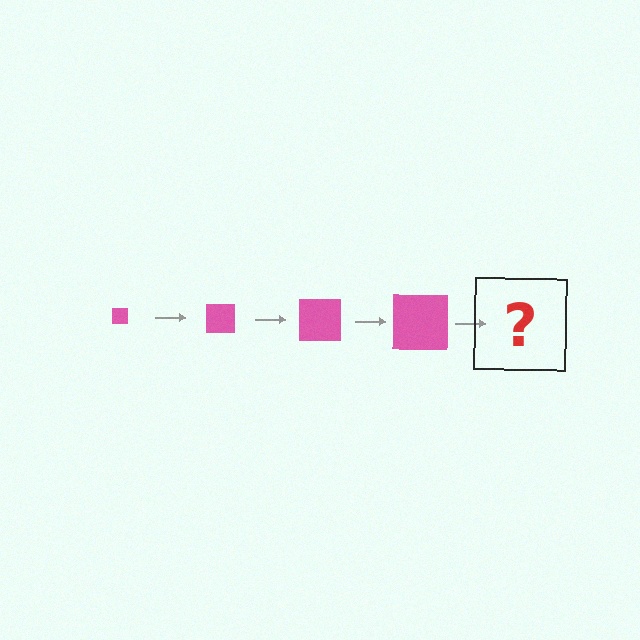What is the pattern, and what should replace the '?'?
The pattern is that the square gets progressively larger each step. The '?' should be a pink square, larger than the previous one.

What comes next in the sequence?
The next element should be a pink square, larger than the previous one.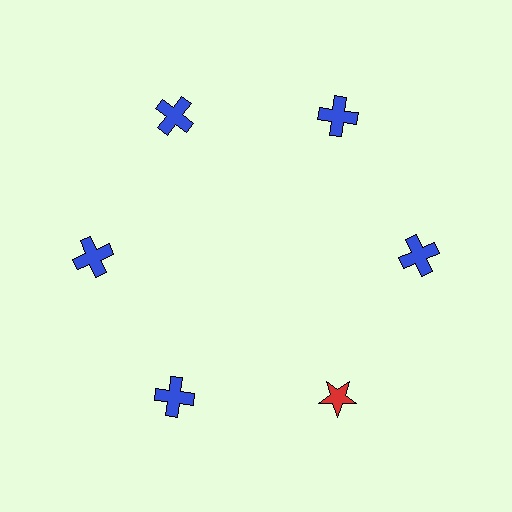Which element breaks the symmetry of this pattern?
The red star at roughly the 5 o'clock position breaks the symmetry. All other shapes are blue crosses.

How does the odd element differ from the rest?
It differs in both color (red instead of blue) and shape (star instead of cross).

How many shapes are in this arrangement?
There are 6 shapes arranged in a ring pattern.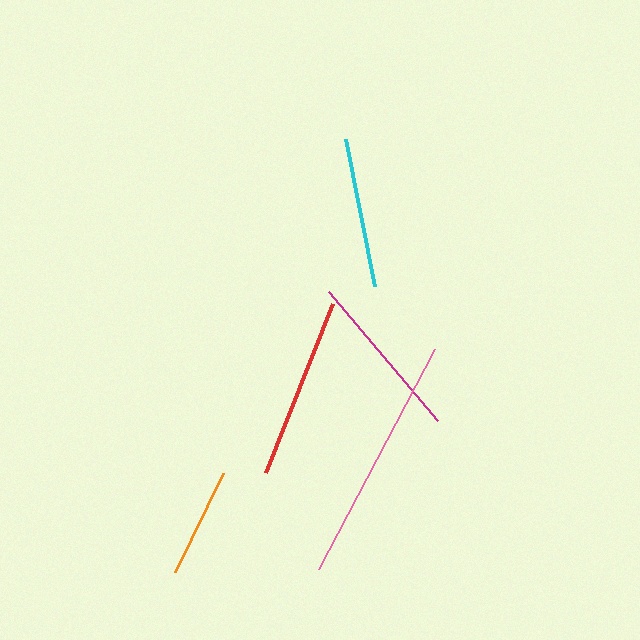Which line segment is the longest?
The pink line is the longest at approximately 249 pixels.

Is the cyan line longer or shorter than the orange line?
The cyan line is longer than the orange line.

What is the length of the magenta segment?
The magenta segment is approximately 169 pixels long.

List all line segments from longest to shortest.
From longest to shortest: pink, red, magenta, cyan, orange.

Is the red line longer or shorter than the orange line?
The red line is longer than the orange line.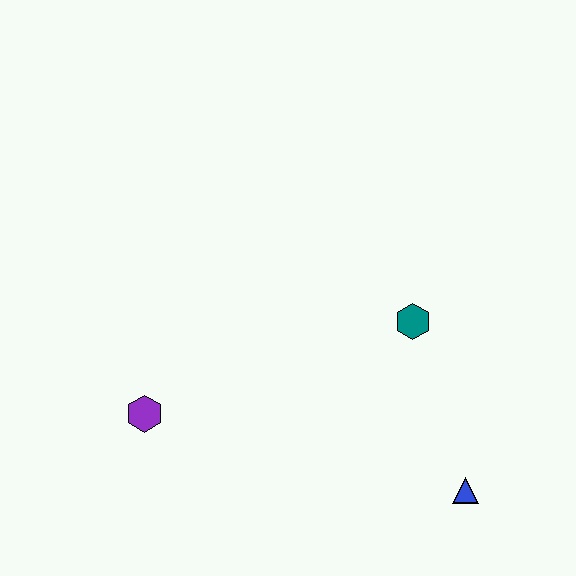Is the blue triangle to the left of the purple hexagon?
No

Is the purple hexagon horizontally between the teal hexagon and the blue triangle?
No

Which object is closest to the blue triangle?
The teal hexagon is closest to the blue triangle.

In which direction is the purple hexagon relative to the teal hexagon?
The purple hexagon is to the left of the teal hexagon.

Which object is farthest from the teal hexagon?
The purple hexagon is farthest from the teal hexagon.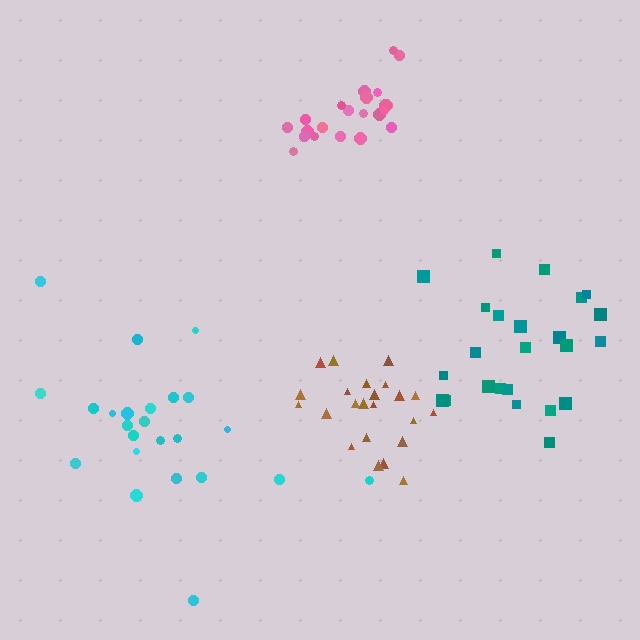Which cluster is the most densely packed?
Pink.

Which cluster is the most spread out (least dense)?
Cyan.